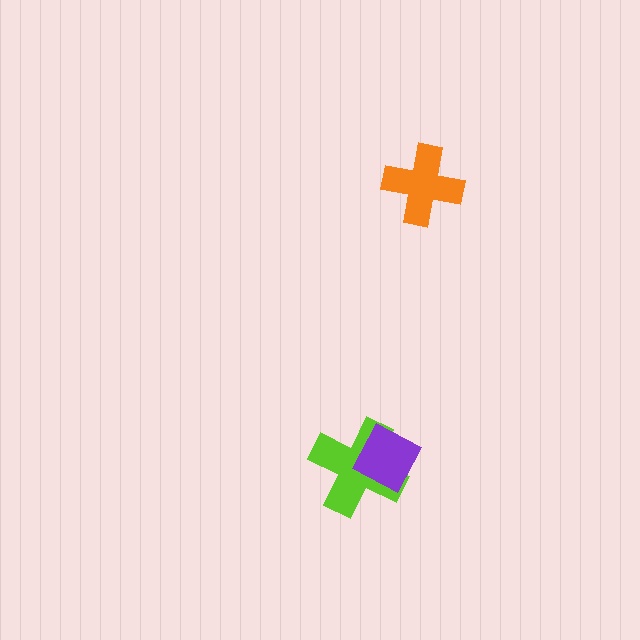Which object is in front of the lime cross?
The purple diamond is in front of the lime cross.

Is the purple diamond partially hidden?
No, no other shape covers it.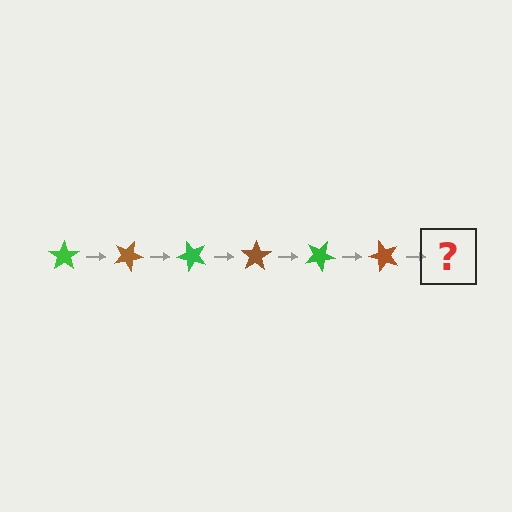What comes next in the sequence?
The next element should be a green star, rotated 150 degrees from the start.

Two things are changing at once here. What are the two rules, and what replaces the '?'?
The two rules are that it rotates 25 degrees each step and the color cycles through green and brown. The '?' should be a green star, rotated 150 degrees from the start.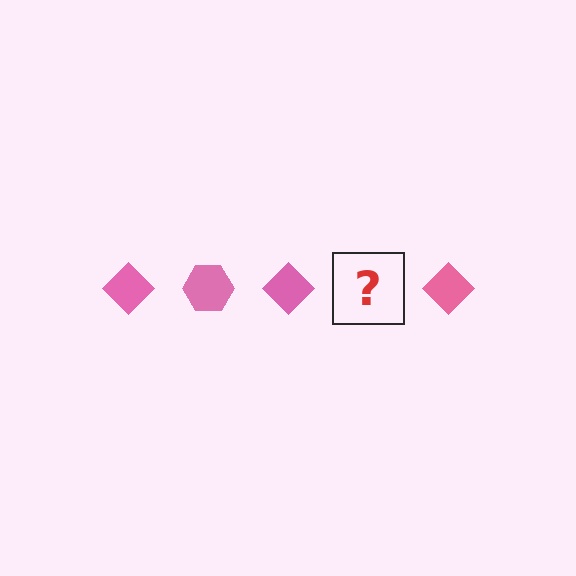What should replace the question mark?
The question mark should be replaced with a pink hexagon.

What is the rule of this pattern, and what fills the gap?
The rule is that the pattern cycles through diamond, hexagon shapes in pink. The gap should be filled with a pink hexagon.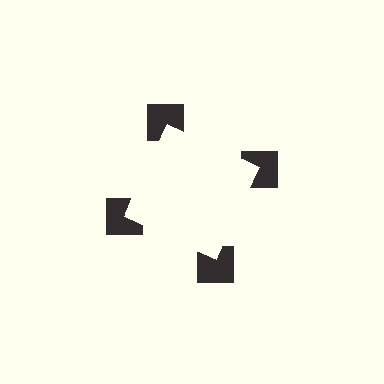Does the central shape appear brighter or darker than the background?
It typically appears slightly brighter than the background, even though no actual brightness change is drawn.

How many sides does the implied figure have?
4 sides.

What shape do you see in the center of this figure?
An illusory square — its edges are inferred from the aligned wedge cuts in the notched squares, not physically drawn.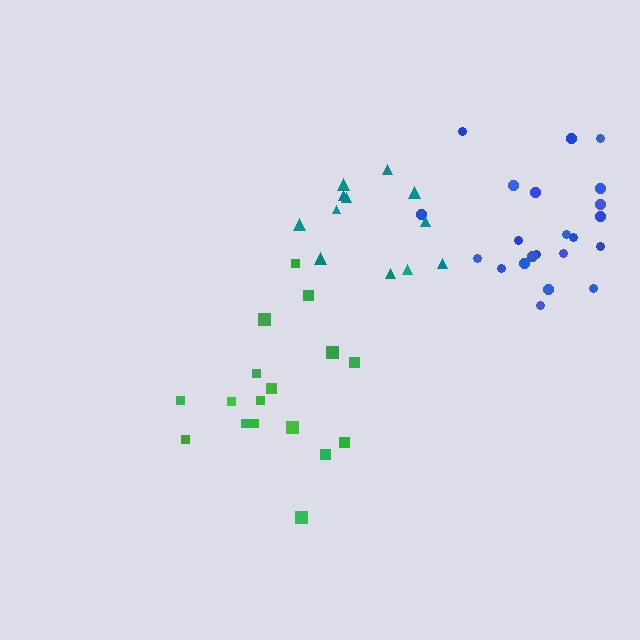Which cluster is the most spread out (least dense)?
Teal.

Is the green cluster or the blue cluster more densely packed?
Blue.